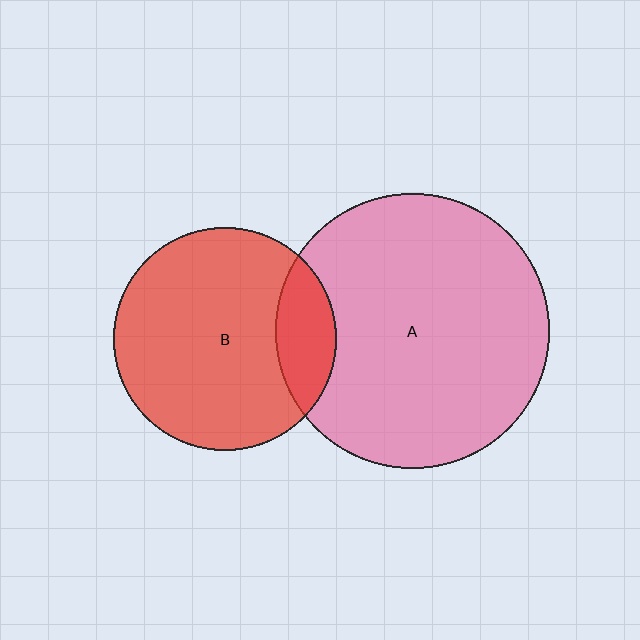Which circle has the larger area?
Circle A (pink).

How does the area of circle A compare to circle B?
Approximately 1.5 times.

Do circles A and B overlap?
Yes.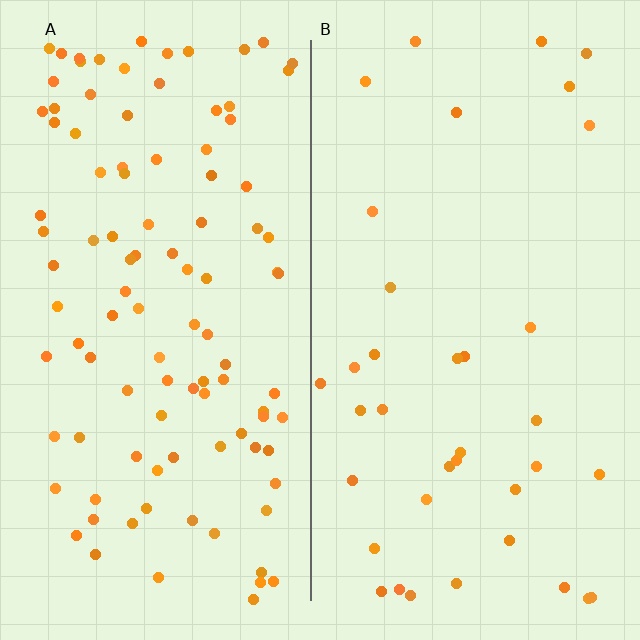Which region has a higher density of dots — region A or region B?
A (the left).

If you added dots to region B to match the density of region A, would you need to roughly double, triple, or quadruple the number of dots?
Approximately triple.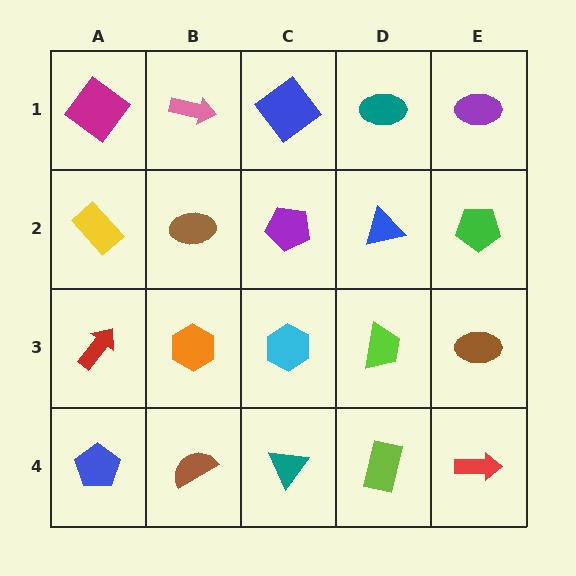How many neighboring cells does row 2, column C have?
4.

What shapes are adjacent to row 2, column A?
A magenta diamond (row 1, column A), a red arrow (row 3, column A), a brown ellipse (row 2, column B).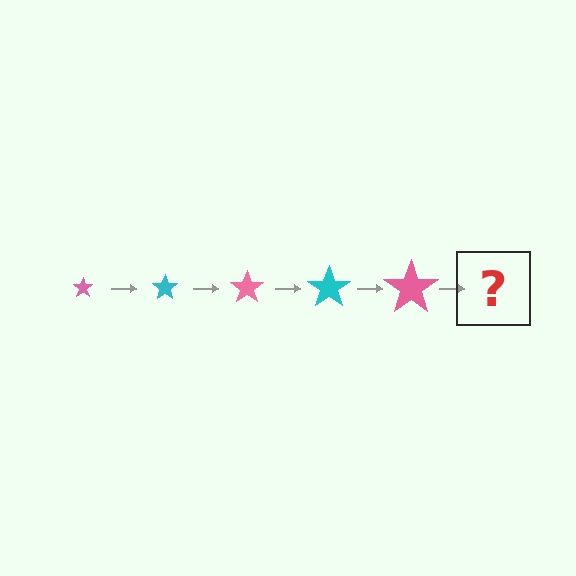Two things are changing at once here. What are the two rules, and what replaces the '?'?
The two rules are that the star grows larger each step and the color cycles through pink and cyan. The '?' should be a cyan star, larger than the previous one.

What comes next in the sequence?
The next element should be a cyan star, larger than the previous one.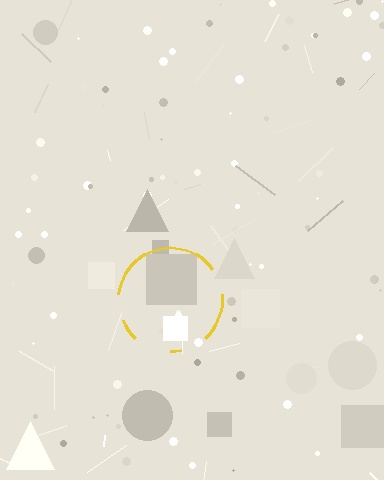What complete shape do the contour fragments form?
The contour fragments form a circle.